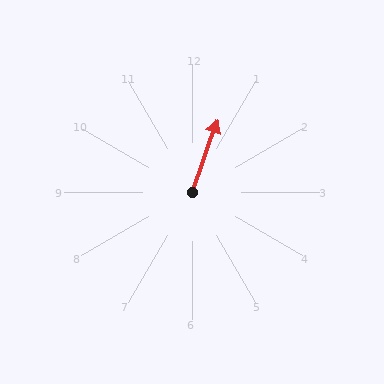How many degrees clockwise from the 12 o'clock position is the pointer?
Approximately 19 degrees.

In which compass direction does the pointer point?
North.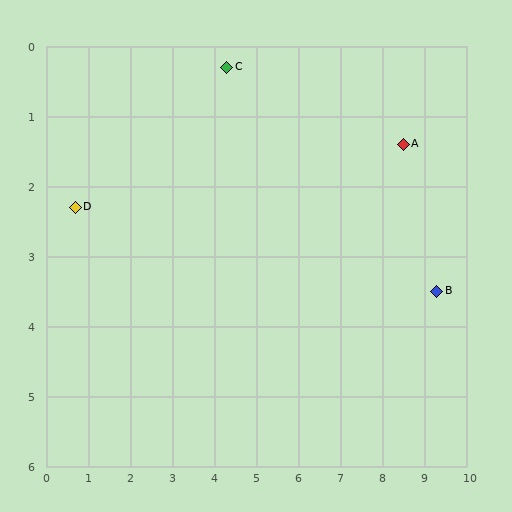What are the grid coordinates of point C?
Point C is at approximately (4.3, 0.3).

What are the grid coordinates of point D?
Point D is at approximately (0.7, 2.3).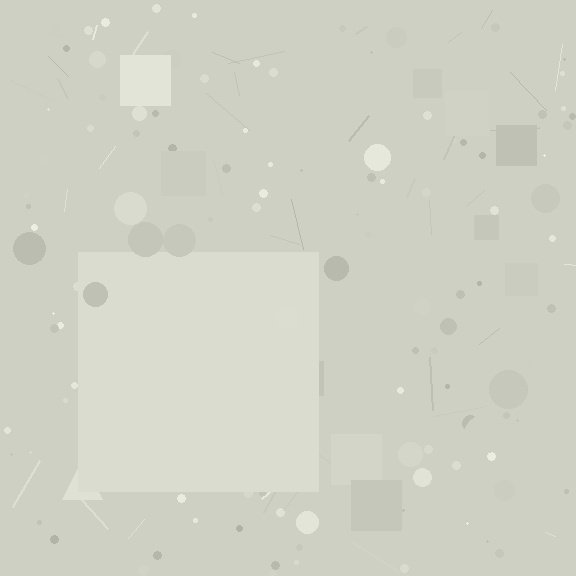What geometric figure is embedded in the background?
A square is embedded in the background.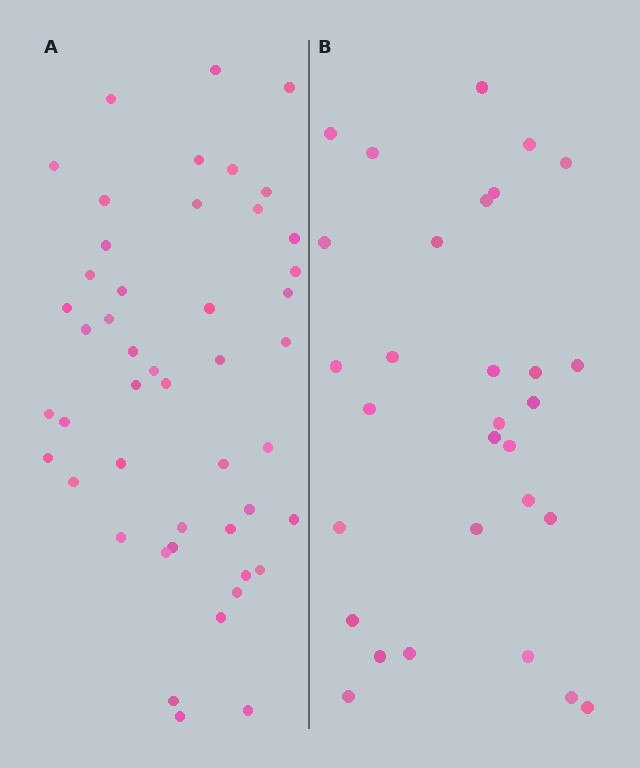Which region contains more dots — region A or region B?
Region A (the left region) has more dots.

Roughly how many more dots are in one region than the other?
Region A has approximately 15 more dots than region B.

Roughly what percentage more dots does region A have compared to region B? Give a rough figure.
About 55% more.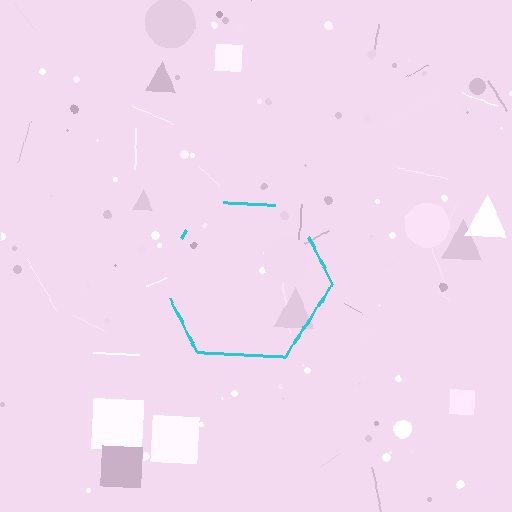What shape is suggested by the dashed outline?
The dashed outline suggests a hexagon.